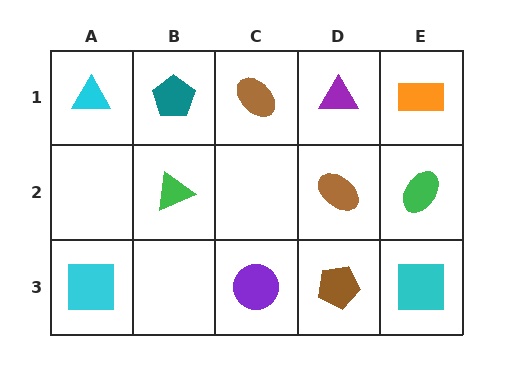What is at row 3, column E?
A cyan square.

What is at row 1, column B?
A teal pentagon.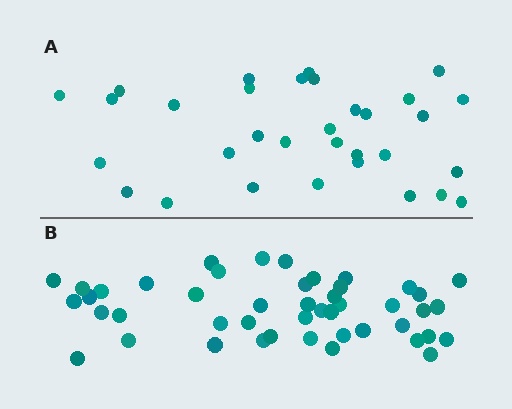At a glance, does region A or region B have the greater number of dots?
Region B (the bottom region) has more dots.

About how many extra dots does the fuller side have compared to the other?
Region B has approximately 15 more dots than region A.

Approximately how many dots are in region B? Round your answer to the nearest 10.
About 50 dots. (The exact count is 46, which rounds to 50.)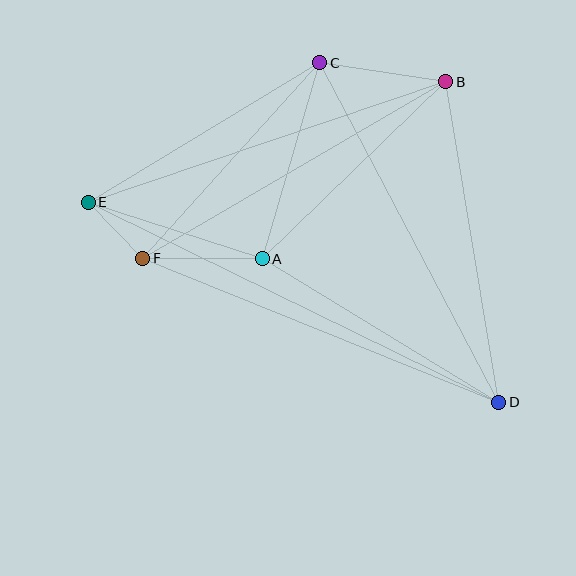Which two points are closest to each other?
Points E and F are closest to each other.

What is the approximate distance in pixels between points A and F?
The distance between A and F is approximately 119 pixels.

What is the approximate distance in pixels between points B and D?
The distance between B and D is approximately 325 pixels.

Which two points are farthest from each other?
Points D and E are farthest from each other.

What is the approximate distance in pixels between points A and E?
The distance between A and E is approximately 183 pixels.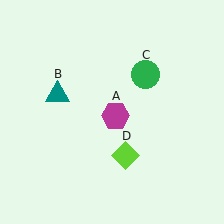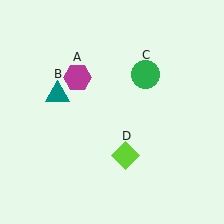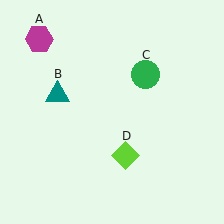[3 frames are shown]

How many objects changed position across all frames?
1 object changed position: magenta hexagon (object A).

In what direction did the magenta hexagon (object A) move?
The magenta hexagon (object A) moved up and to the left.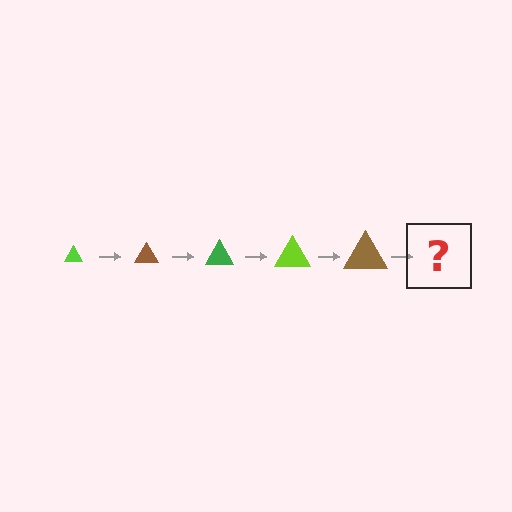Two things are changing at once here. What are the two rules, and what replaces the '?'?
The two rules are that the triangle grows larger each step and the color cycles through lime, brown, and green. The '?' should be a green triangle, larger than the previous one.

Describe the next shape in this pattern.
It should be a green triangle, larger than the previous one.